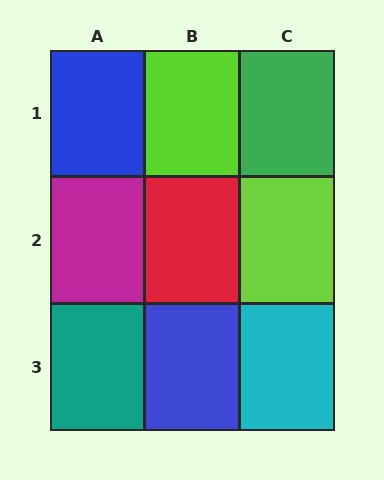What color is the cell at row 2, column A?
Magenta.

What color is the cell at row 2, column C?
Lime.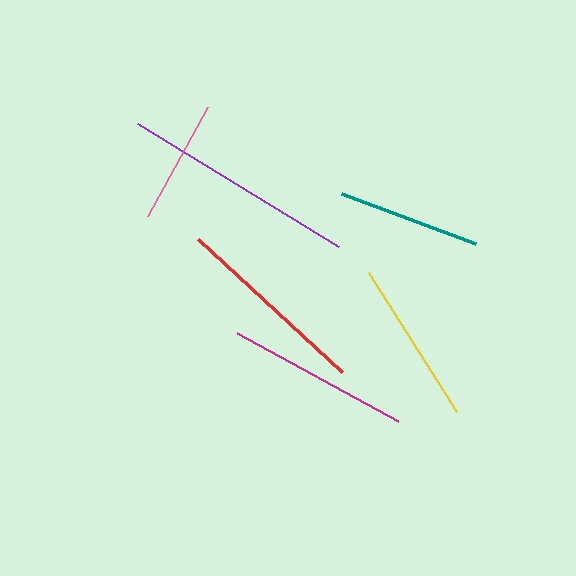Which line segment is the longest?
The purple line is the longest at approximately 236 pixels.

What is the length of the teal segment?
The teal segment is approximately 143 pixels long.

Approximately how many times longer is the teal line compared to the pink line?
The teal line is approximately 1.1 times the length of the pink line.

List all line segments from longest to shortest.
From longest to shortest: purple, red, magenta, yellow, teal, pink.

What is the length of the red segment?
The red segment is approximately 196 pixels long.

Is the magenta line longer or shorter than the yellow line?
The magenta line is longer than the yellow line.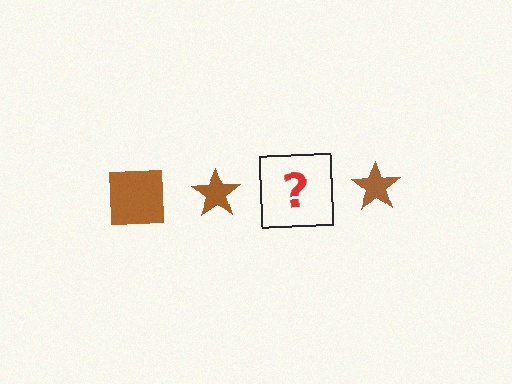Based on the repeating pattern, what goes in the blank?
The blank should be a brown square.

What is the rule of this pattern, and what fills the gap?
The rule is that the pattern cycles through square, star shapes in brown. The gap should be filled with a brown square.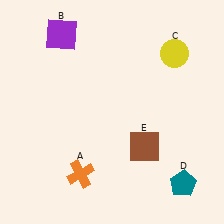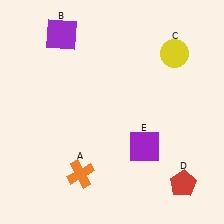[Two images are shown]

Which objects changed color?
D changed from teal to red. E changed from brown to purple.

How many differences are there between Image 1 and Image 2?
There are 2 differences between the two images.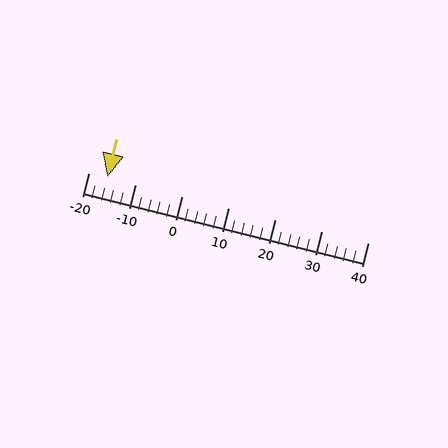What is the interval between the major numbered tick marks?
The major tick marks are spaced 10 units apart.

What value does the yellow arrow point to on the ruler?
The yellow arrow points to approximately -16.